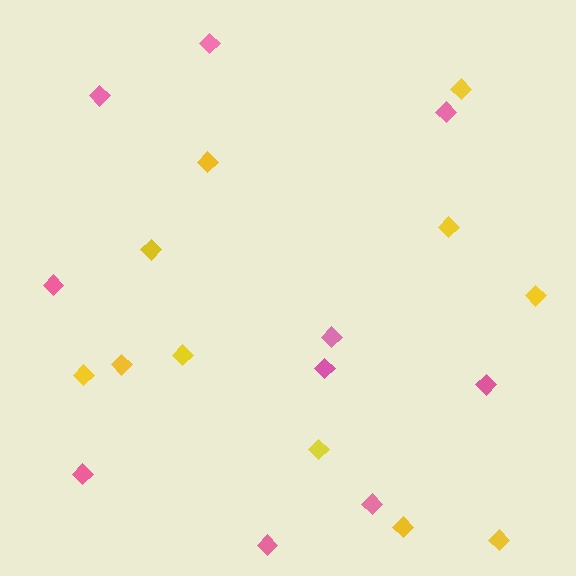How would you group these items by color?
There are 2 groups: one group of yellow diamonds (11) and one group of pink diamonds (10).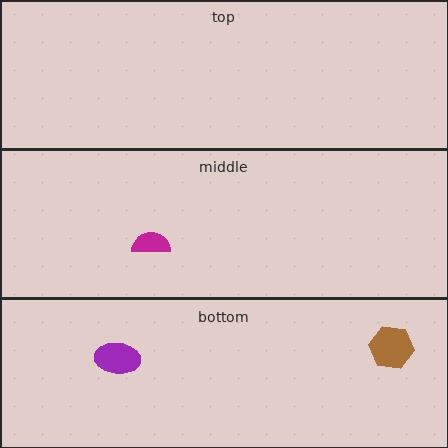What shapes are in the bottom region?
The purple ellipse, the brown hexagon.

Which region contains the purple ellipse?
The bottom region.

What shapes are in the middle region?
The magenta semicircle.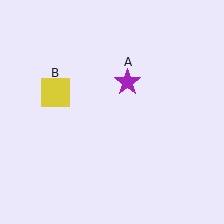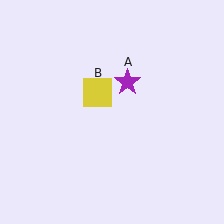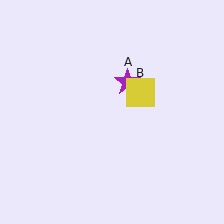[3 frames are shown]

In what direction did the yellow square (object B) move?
The yellow square (object B) moved right.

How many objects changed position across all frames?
1 object changed position: yellow square (object B).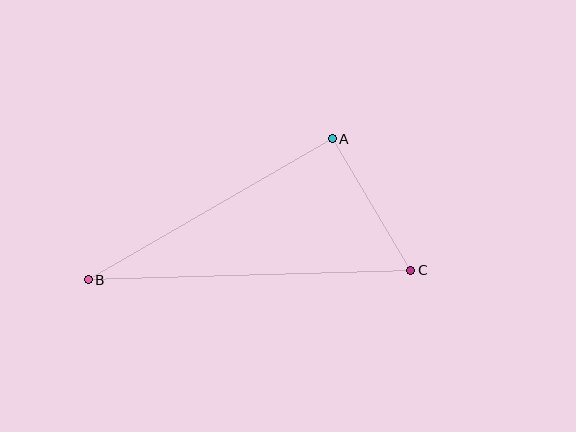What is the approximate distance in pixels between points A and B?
The distance between A and B is approximately 282 pixels.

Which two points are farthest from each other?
Points B and C are farthest from each other.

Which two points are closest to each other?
Points A and C are closest to each other.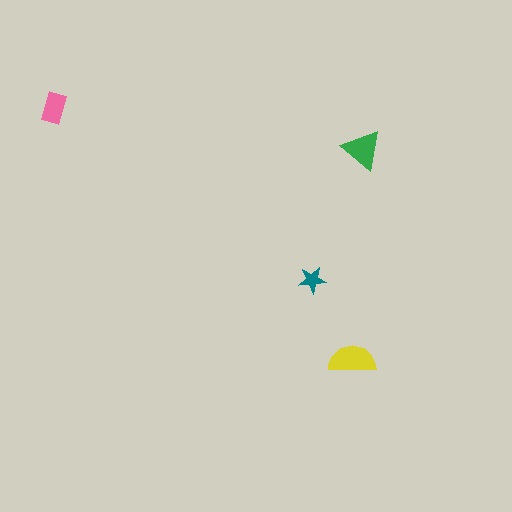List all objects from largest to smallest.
The yellow semicircle, the green triangle, the pink rectangle, the teal star.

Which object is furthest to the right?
The green triangle is rightmost.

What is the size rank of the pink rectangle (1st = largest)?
3rd.